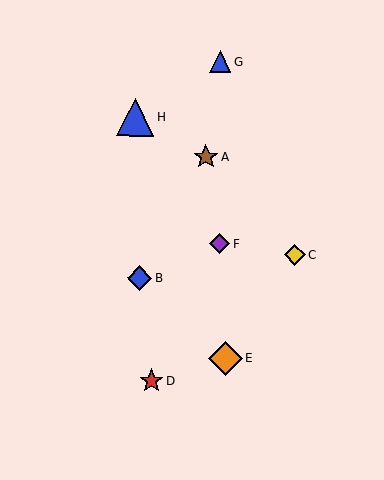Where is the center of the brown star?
The center of the brown star is at (205, 157).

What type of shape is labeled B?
Shape B is a blue diamond.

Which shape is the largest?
The blue triangle (labeled H) is the largest.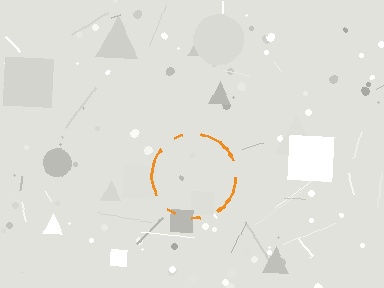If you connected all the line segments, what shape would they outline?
They would outline a circle.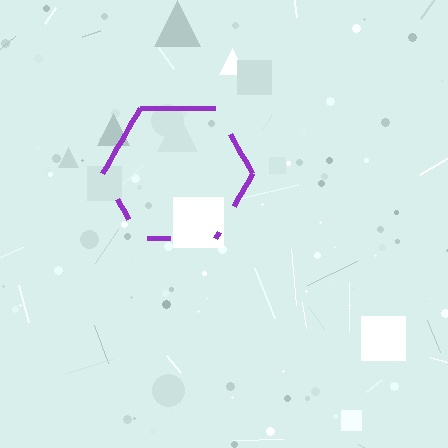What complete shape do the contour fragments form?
The contour fragments form a hexagon.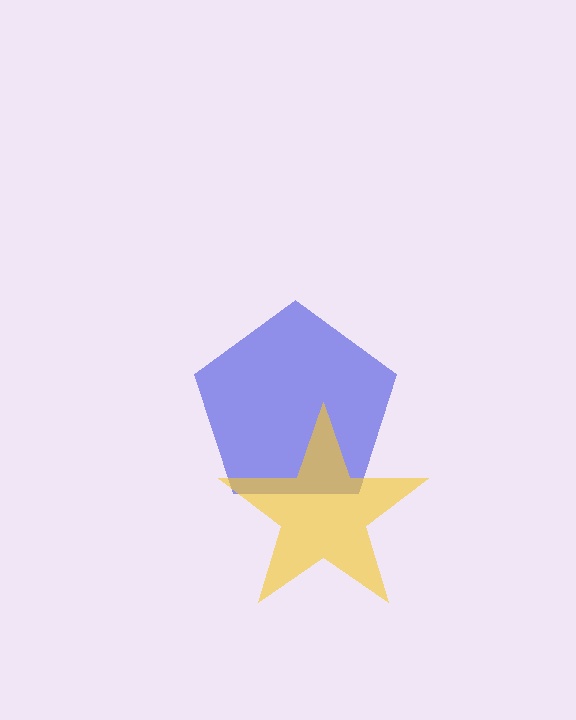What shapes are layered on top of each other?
The layered shapes are: a blue pentagon, a yellow star.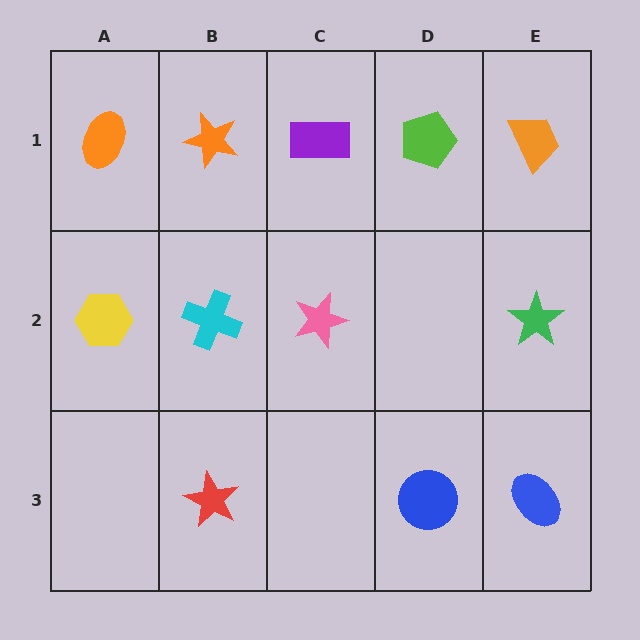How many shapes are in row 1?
5 shapes.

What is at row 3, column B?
A red star.